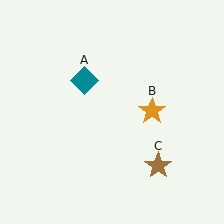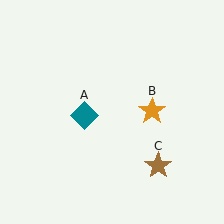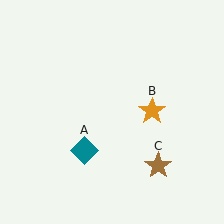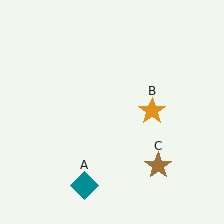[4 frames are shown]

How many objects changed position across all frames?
1 object changed position: teal diamond (object A).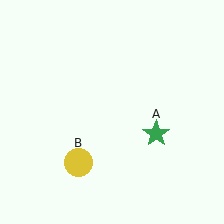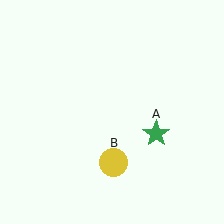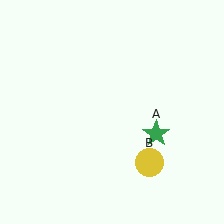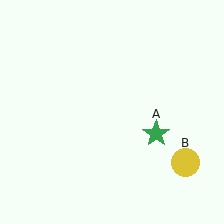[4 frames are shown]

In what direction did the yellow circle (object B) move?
The yellow circle (object B) moved right.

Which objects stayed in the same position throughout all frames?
Green star (object A) remained stationary.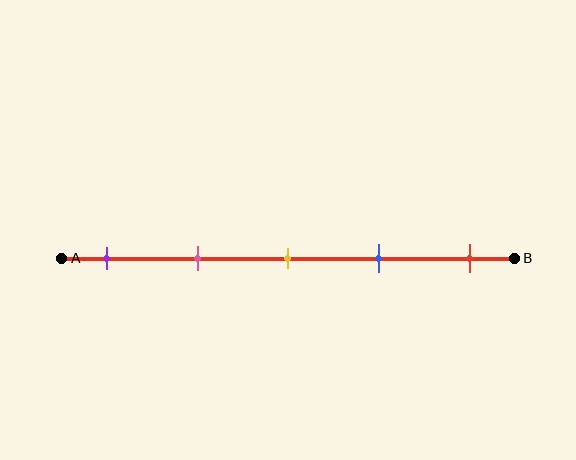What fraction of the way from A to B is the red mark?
The red mark is approximately 90% (0.9) of the way from A to B.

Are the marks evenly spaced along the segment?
Yes, the marks are approximately evenly spaced.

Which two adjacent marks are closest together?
The yellow and blue marks are the closest adjacent pair.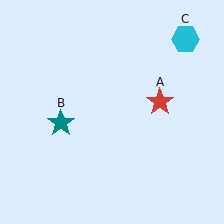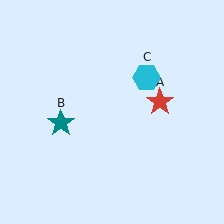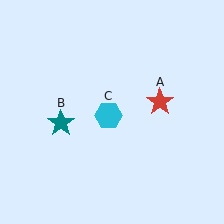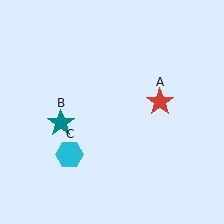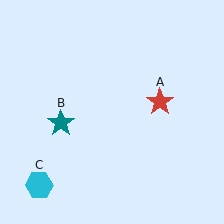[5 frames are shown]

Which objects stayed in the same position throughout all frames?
Red star (object A) and teal star (object B) remained stationary.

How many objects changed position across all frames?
1 object changed position: cyan hexagon (object C).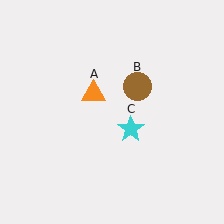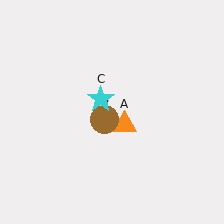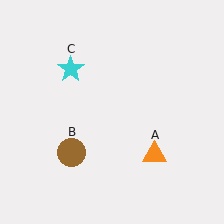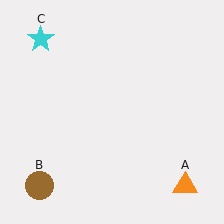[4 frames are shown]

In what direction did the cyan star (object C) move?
The cyan star (object C) moved up and to the left.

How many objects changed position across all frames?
3 objects changed position: orange triangle (object A), brown circle (object B), cyan star (object C).